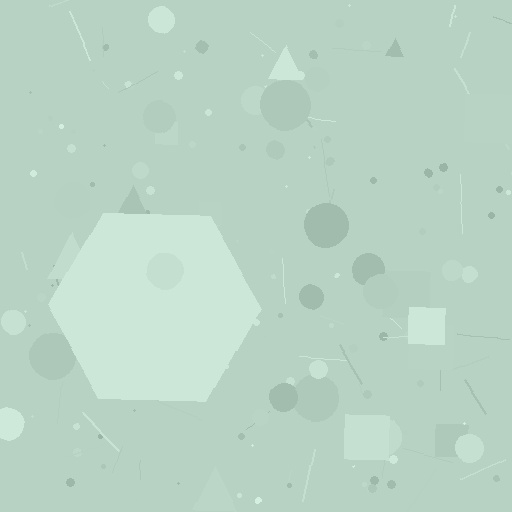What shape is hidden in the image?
A hexagon is hidden in the image.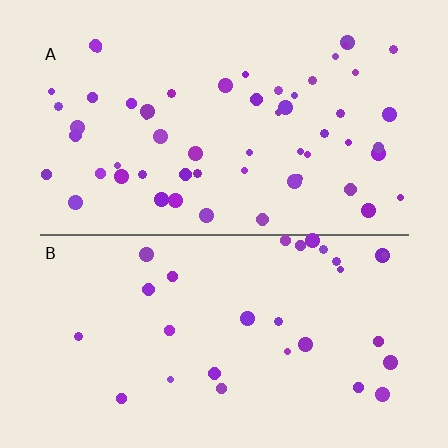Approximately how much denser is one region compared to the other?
Approximately 1.9× — region A over region B.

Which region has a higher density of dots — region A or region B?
A (the top).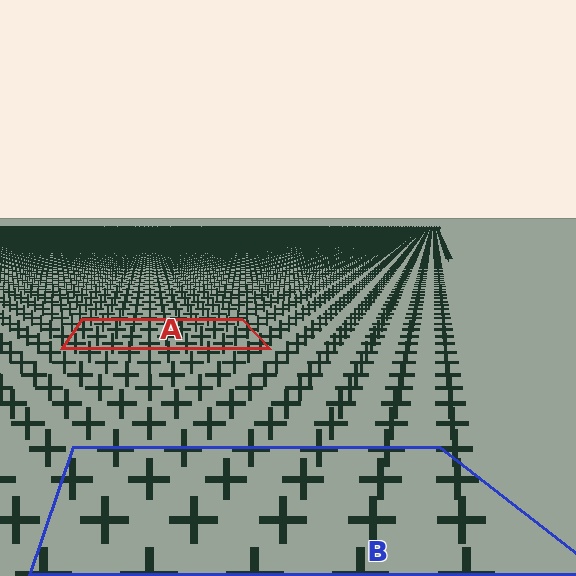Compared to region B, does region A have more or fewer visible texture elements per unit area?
Region A has more texture elements per unit area — they are packed more densely because it is farther away.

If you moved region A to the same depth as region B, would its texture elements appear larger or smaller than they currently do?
They would appear larger. At a closer depth, the same texture elements are projected at a bigger on-screen size.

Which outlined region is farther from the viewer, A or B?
Region A is farther from the viewer — the texture elements inside it appear smaller and more densely packed.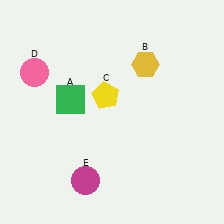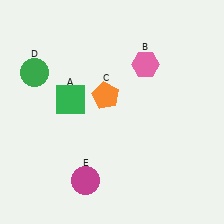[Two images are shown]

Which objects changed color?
B changed from yellow to pink. C changed from yellow to orange. D changed from pink to green.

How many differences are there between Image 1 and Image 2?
There are 3 differences between the two images.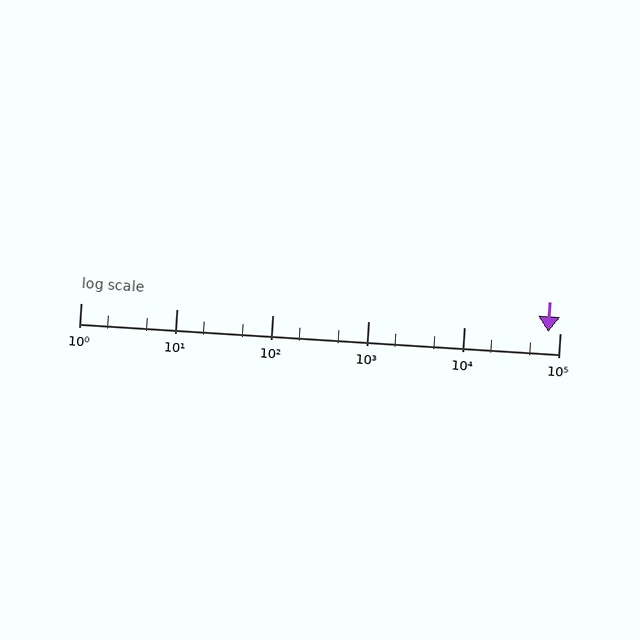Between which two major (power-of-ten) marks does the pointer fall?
The pointer is between 10000 and 100000.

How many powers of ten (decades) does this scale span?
The scale spans 5 decades, from 1 to 100000.